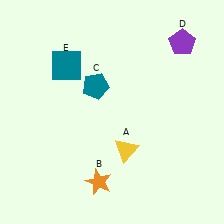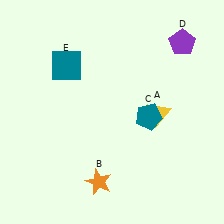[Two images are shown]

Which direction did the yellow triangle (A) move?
The yellow triangle (A) moved up.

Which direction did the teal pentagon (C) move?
The teal pentagon (C) moved right.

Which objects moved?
The objects that moved are: the yellow triangle (A), the teal pentagon (C).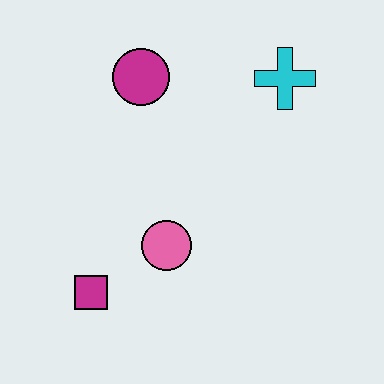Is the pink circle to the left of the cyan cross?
Yes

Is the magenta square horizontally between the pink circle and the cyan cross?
No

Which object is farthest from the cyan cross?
The magenta square is farthest from the cyan cross.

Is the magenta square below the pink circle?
Yes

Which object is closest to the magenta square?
The pink circle is closest to the magenta square.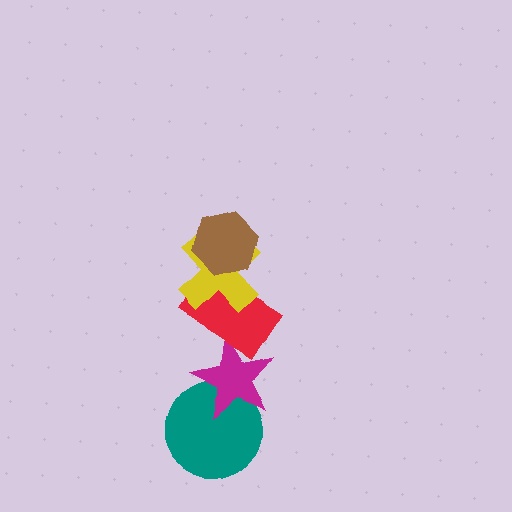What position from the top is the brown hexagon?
The brown hexagon is 1st from the top.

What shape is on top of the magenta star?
The red rectangle is on top of the magenta star.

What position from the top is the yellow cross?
The yellow cross is 2nd from the top.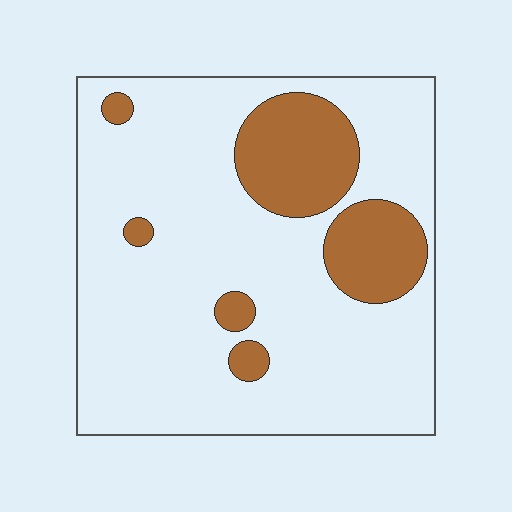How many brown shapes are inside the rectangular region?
6.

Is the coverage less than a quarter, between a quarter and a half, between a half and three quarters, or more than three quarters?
Less than a quarter.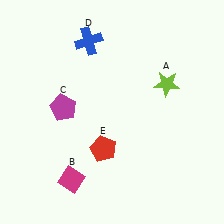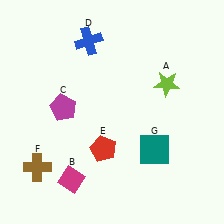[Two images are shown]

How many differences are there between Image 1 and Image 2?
There are 2 differences between the two images.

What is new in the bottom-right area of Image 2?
A teal square (G) was added in the bottom-right area of Image 2.